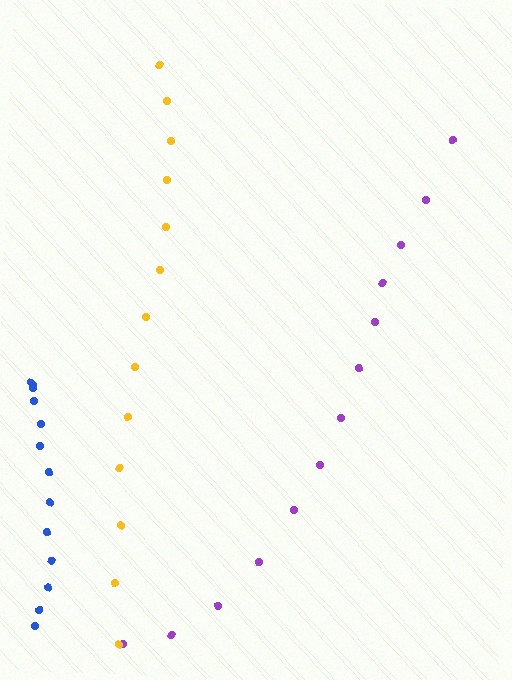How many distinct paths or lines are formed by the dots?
There are 3 distinct paths.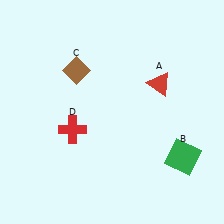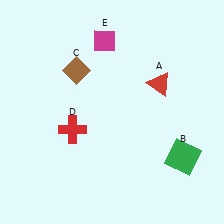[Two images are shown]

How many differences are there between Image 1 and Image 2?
There is 1 difference between the two images.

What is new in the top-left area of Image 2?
A magenta diamond (E) was added in the top-left area of Image 2.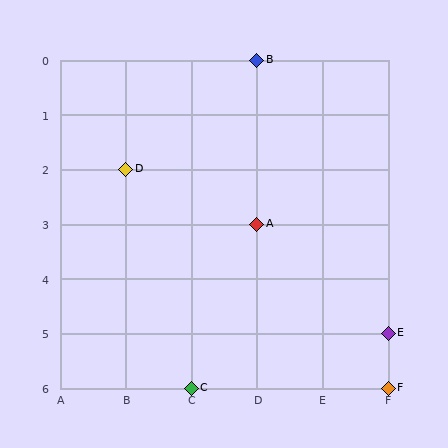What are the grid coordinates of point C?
Point C is at grid coordinates (C, 6).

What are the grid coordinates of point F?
Point F is at grid coordinates (F, 6).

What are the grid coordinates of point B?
Point B is at grid coordinates (D, 0).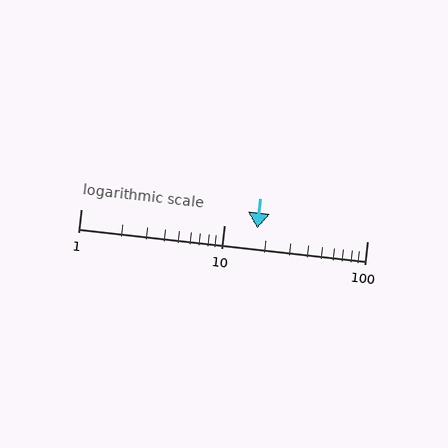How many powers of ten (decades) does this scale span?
The scale spans 2 decades, from 1 to 100.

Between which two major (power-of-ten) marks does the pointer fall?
The pointer is between 10 and 100.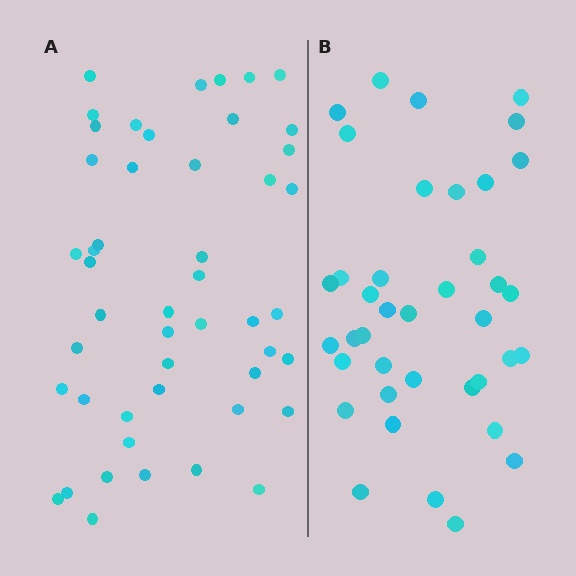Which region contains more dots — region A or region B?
Region A (the left region) has more dots.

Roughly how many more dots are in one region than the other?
Region A has roughly 8 or so more dots than region B.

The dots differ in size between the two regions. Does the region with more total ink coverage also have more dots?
No. Region B has more total ink coverage because its dots are larger, but region A actually contains more individual dots. Total area can be misleading — the number of items is what matters here.